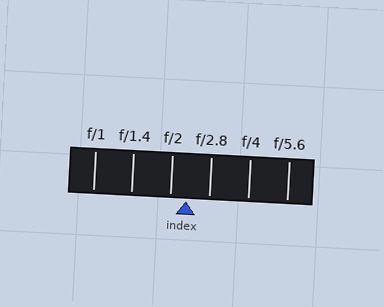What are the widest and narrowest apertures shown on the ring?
The widest aperture shown is f/1 and the narrowest is f/5.6.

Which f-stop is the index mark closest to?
The index mark is closest to f/2.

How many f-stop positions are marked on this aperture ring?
There are 6 f-stop positions marked.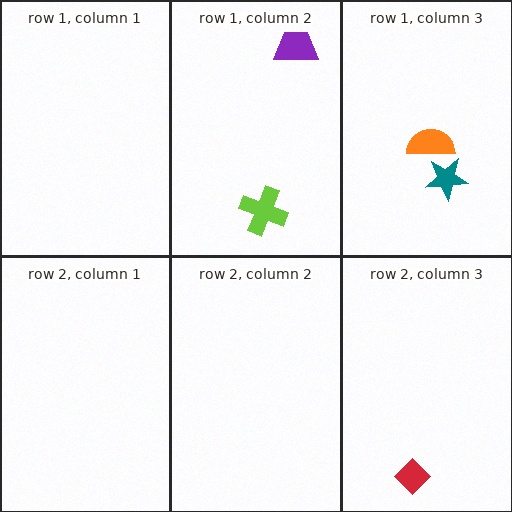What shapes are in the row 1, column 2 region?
The lime cross, the purple trapezoid.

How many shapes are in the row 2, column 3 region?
1.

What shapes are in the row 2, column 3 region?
The red diamond.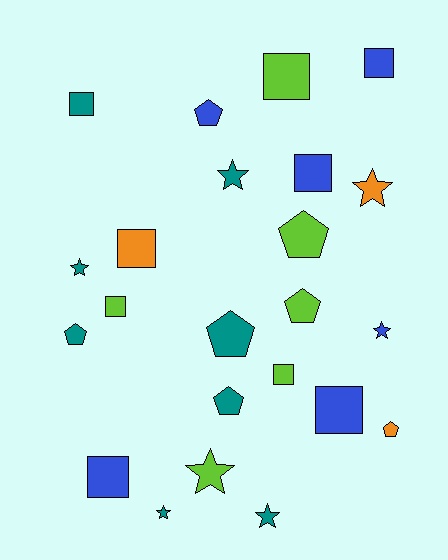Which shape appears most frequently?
Square, with 9 objects.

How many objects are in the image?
There are 23 objects.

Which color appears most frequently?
Teal, with 8 objects.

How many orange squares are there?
There is 1 orange square.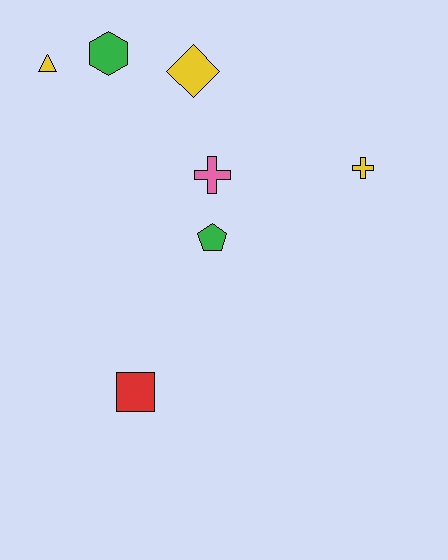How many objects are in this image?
There are 7 objects.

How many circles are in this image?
There are no circles.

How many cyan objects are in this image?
There are no cyan objects.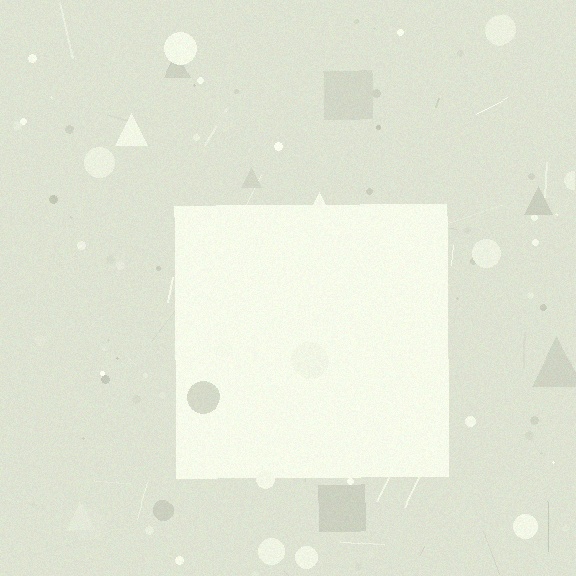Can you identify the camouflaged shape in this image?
The camouflaged shape is a square.